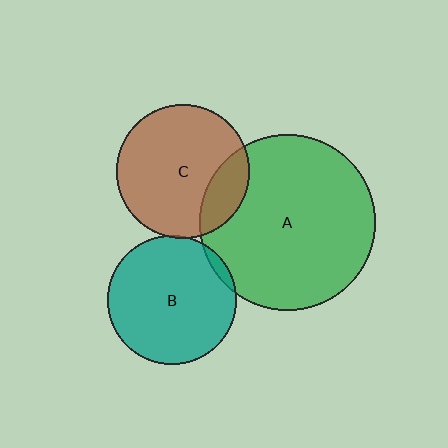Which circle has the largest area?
Circle A (green).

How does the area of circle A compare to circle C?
Approximately 1.7 times.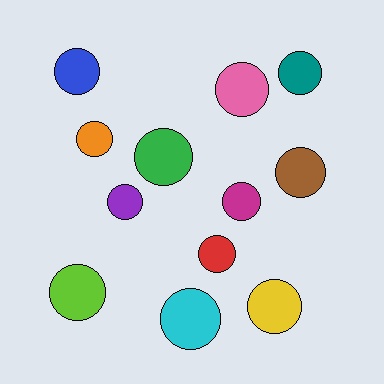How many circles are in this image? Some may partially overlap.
There are 12 circles.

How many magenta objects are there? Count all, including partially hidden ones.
There is 1 magenta object.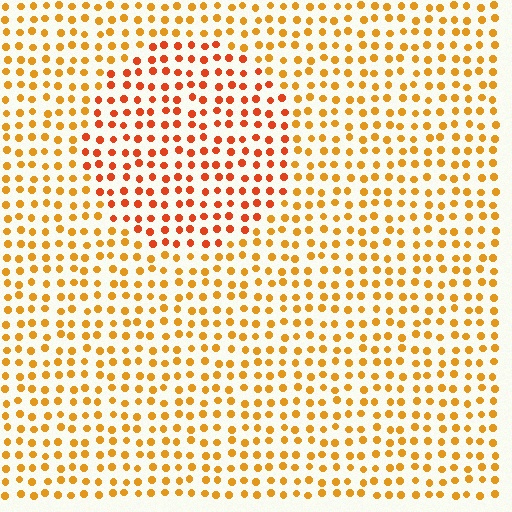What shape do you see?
I see a circle.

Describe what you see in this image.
The image is filled with small orange elements in a uniform arrangement. A circle-shaped region is visible where the elements are tinted to a slightly different hue, forming a subtle color boundary.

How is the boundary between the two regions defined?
The boundary is defined purely by a slight shift in hue (about 26 degrees). Spacing, size, and orientation are identical on both sides.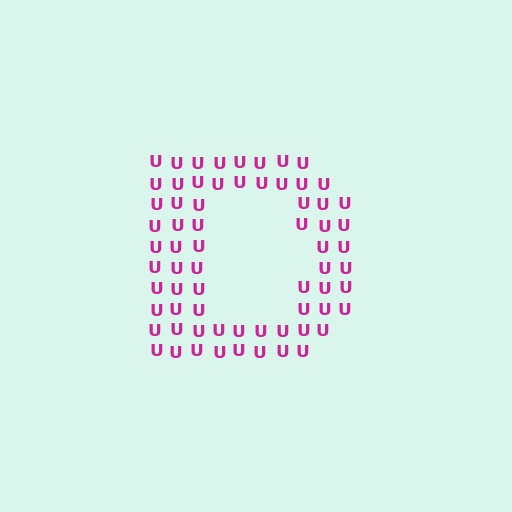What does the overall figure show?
The overall figure shows the letter D.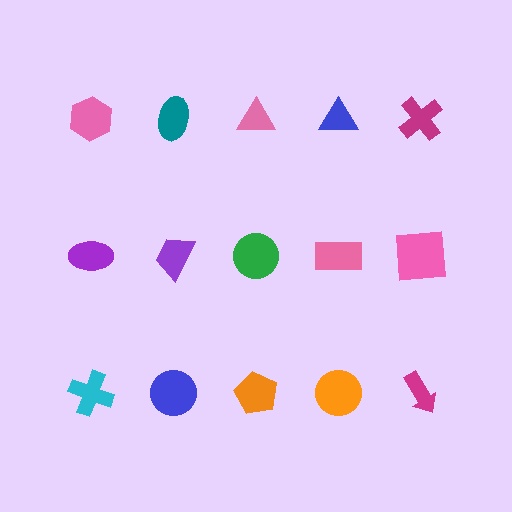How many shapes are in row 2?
5 shapes.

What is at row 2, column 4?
A pink rectangle.